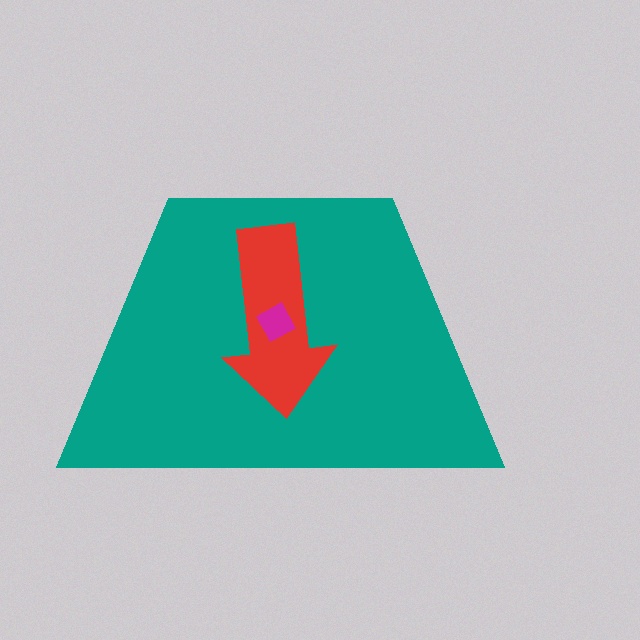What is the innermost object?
The magenta diamond.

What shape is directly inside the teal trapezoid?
The red arrow.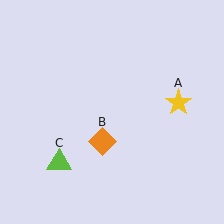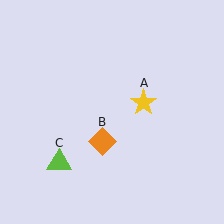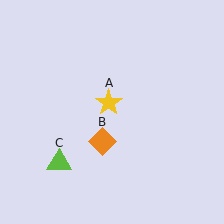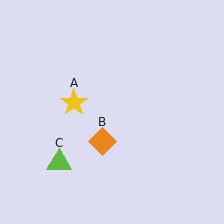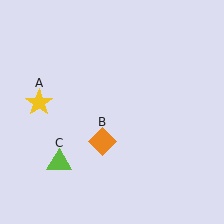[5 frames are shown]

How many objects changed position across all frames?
1 object changed position: yellow star (object A).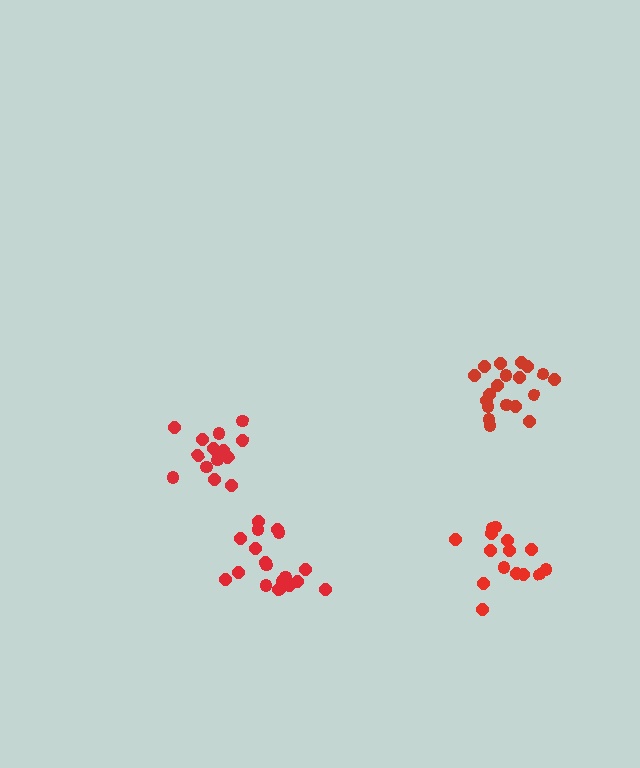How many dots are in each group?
Group 1: 15 dots, Group 2: 19 dots, Group 3: 19 dots, Group 4: 16 dots (69 total).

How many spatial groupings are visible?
There are 4 spatial groupings.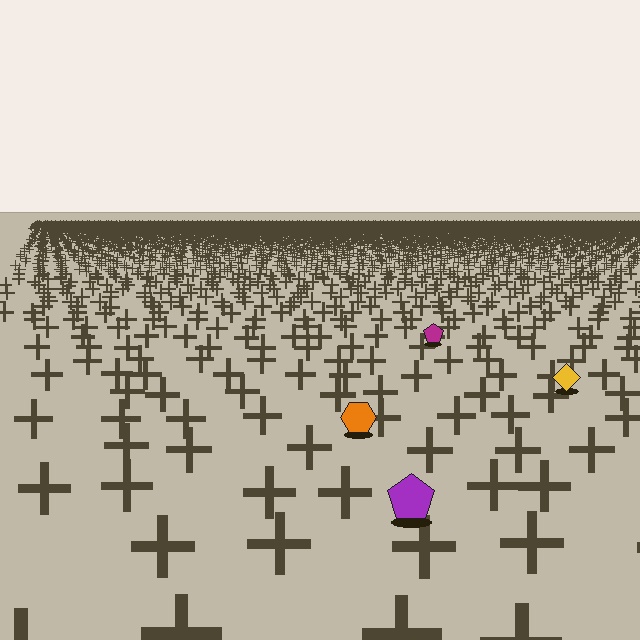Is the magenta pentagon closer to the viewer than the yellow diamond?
No. The yellow diamond is closer — you can tell from the texture gradient: the ground texture is coarser near it.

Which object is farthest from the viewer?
The magenta pentagon is farthest from the viewer. It appears smaller and the ground texture around it is denser.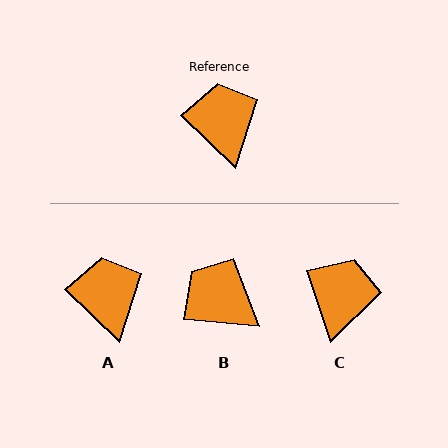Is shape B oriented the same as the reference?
No, it is off by about 39 degrees.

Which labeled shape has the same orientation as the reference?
A.